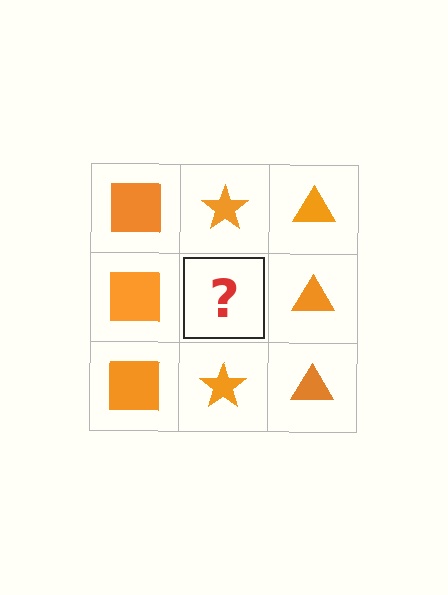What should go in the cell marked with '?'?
The missing cell should contain an orange star.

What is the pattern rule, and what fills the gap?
The rule is that each column has a consistent shape. The gap should be filled with an orange star.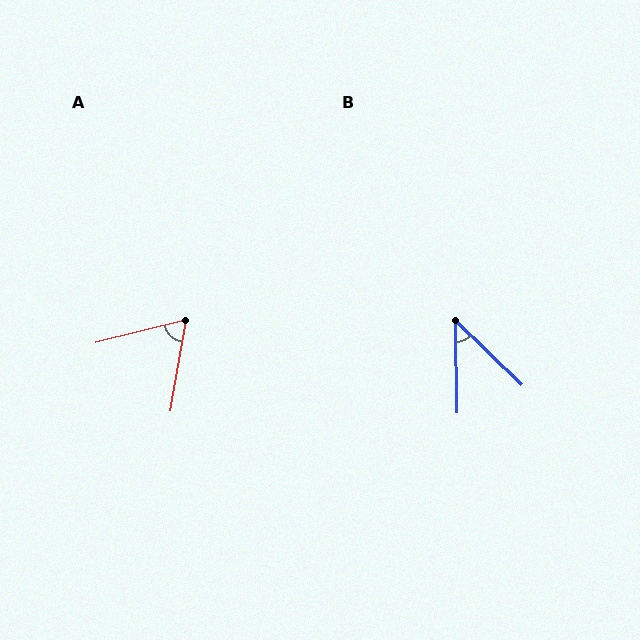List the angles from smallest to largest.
B (45°), A (66°).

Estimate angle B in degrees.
Approximately 45 degrees.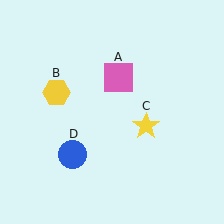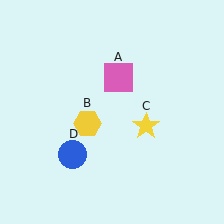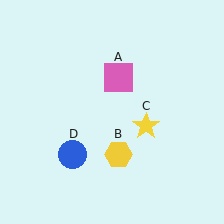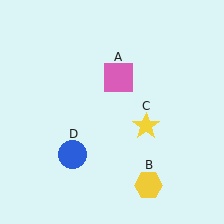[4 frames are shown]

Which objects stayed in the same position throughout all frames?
Pink square (object A) and yellow star (object C) and blue circle (object D) remained stationary.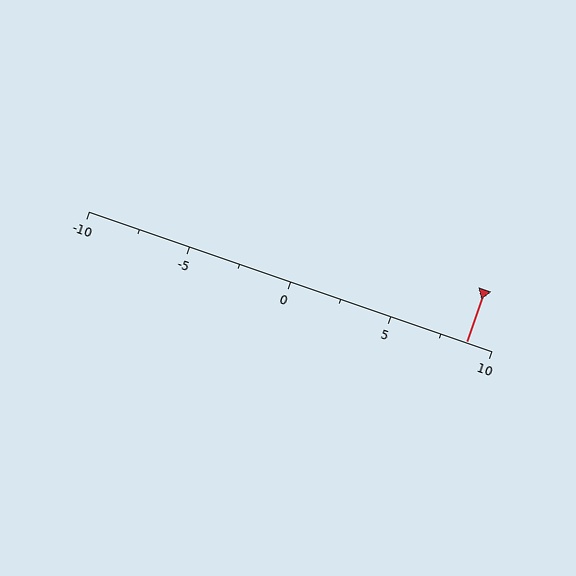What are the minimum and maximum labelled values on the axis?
The axis runs from -10 to 10.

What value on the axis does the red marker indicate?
The marker indicates approximately 8.8.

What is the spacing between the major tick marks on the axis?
The major ticks are spaced 5 apart.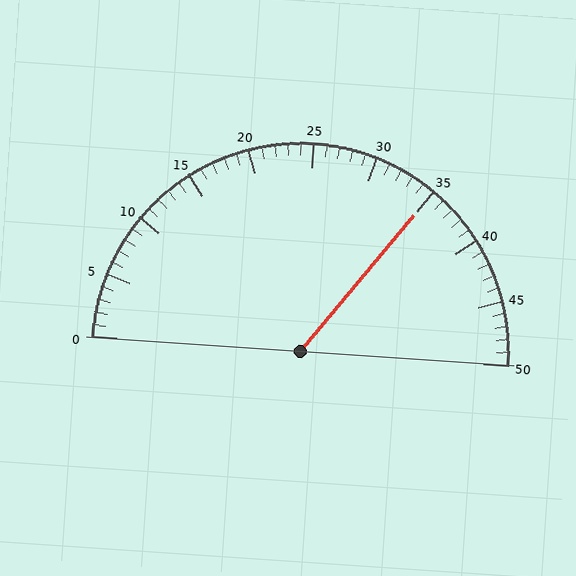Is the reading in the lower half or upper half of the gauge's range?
The reading is in the upper half of the range (0 to 50).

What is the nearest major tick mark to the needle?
The nearest major tick mark is 35.